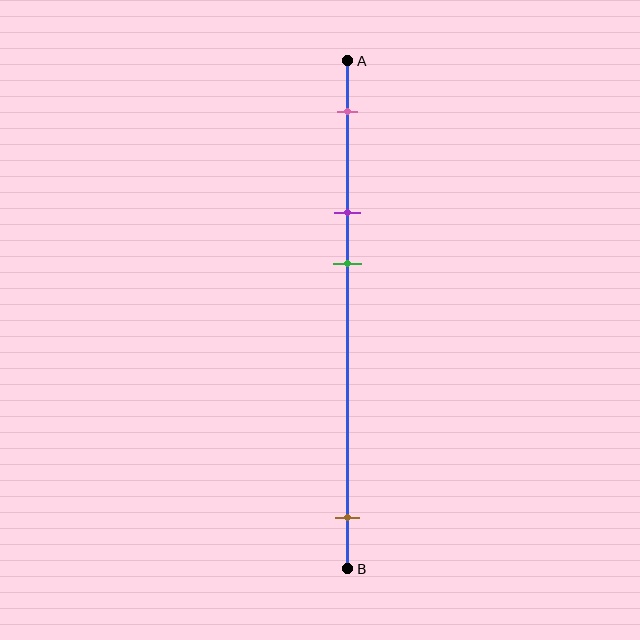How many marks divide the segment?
There are 4 marks dividing the segment.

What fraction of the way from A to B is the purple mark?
The purple mark is approximately 30% (0.3) of the way from A to B.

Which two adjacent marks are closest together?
The purple and green marks are the closest adjacent pair.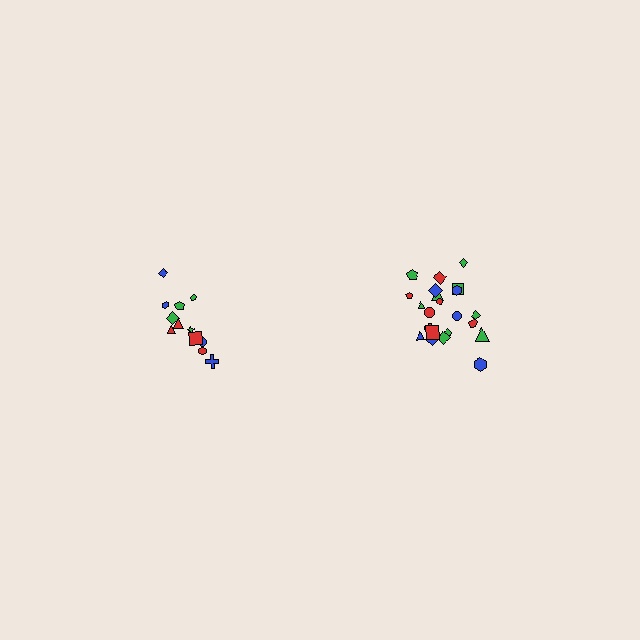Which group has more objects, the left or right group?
The right group.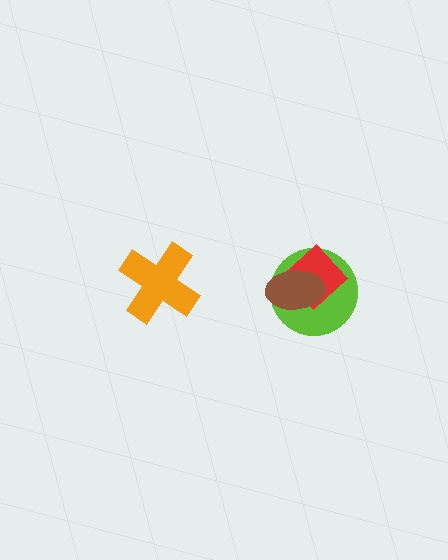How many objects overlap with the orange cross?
0 objects overlap with the orange cross.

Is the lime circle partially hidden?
Yes, it is partially covered by another shape.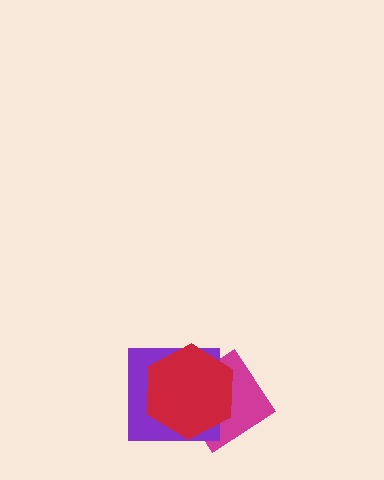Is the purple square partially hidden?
Yes, it is partially covered by another shape.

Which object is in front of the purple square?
The red hexagon is in front of the purple square.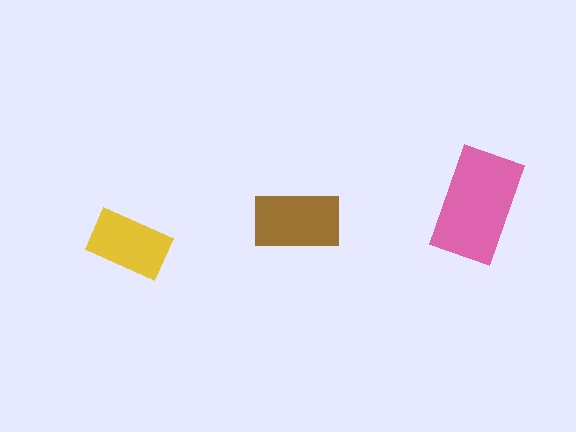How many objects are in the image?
There are 3 objects in the image.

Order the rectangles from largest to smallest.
the pink one, the brown one, the yellow one.